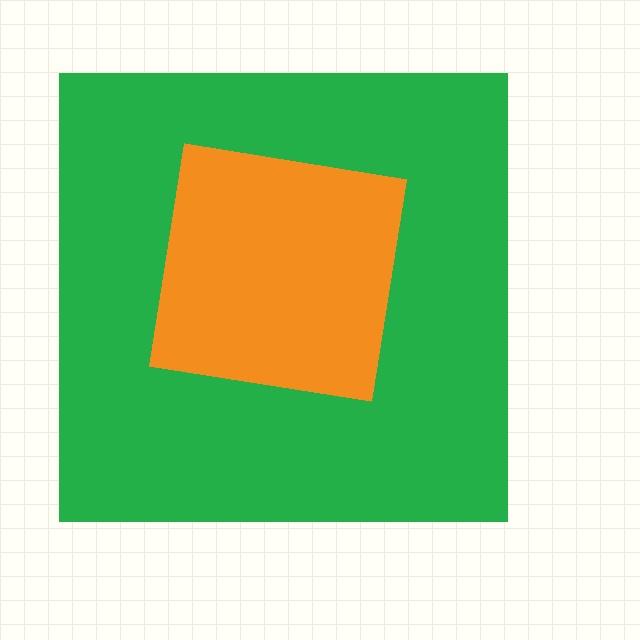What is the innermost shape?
The orange square.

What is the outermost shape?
The green square.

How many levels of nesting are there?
2.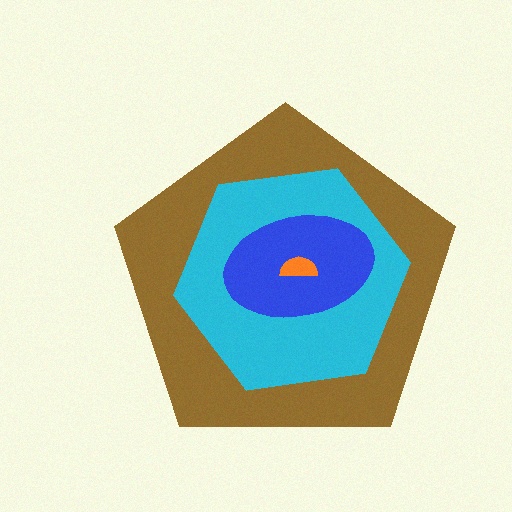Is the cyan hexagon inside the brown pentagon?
Yes.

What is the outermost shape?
The brown pentagon.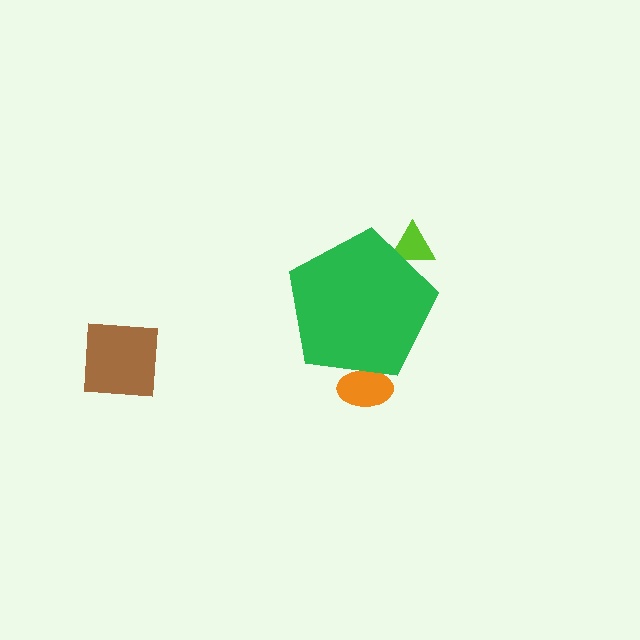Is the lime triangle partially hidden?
Yes, the lime triangle is partially hidden behind the green pentagon.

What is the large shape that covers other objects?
A green pentagon.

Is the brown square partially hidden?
No, the brown square is fully visible.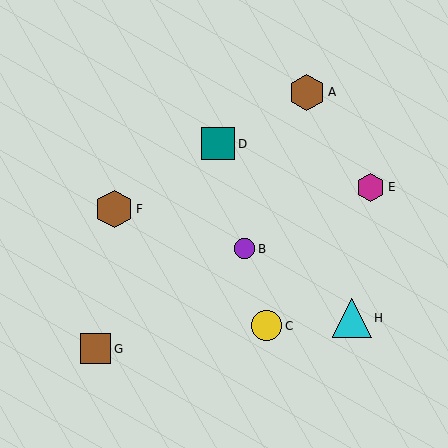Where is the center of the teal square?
The center of the teal square is at (218, 144).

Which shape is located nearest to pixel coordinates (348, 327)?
The cyan triangle (labeled H) at (352, 318) is nearest to that location.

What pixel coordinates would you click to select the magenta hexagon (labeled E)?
Click at (371, 187) to select the magenta hexagon E.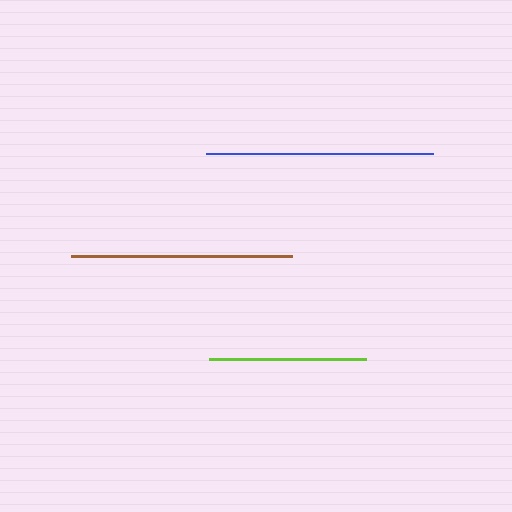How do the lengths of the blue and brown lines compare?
The blue and brown lines are approximately the same length.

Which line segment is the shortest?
The lime line is the shortest at approximately 157 pixels.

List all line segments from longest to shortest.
From longest to shortest: blue, brown, lime.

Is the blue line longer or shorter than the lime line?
The blue line is longer than the lime line.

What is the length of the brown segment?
The brown segment is approximately 221 pixels long.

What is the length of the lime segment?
The lime segment is approximately 157 pixels long.